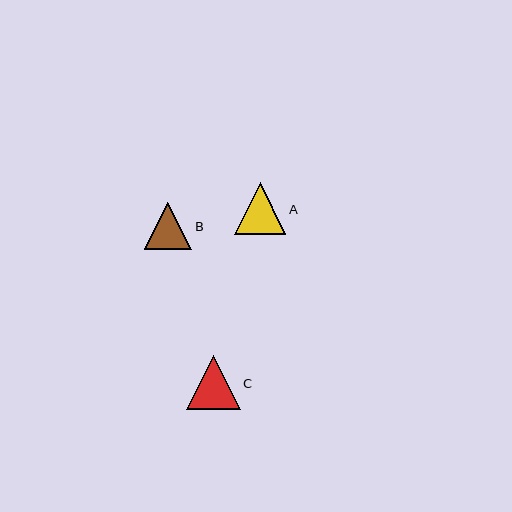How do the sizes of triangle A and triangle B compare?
Triangle A and triangle B are approximately the same size.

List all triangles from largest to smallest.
From largest to smallest: C, A, B.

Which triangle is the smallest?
Triangle B is the smallest with a size of approximately 47 pixels.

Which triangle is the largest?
Triangle C is the largest with a size of approximately 53 pixels.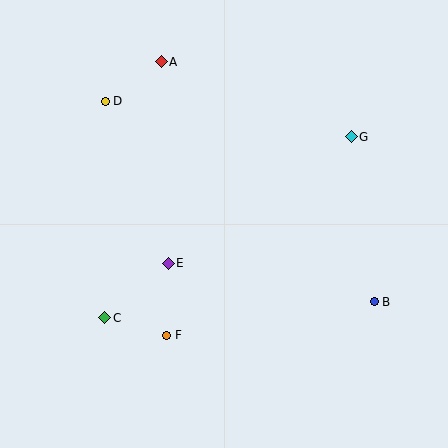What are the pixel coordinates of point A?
Point A is at (161, 62).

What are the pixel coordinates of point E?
Point E is at (168, 263).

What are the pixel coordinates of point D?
Point D is at (105, 101).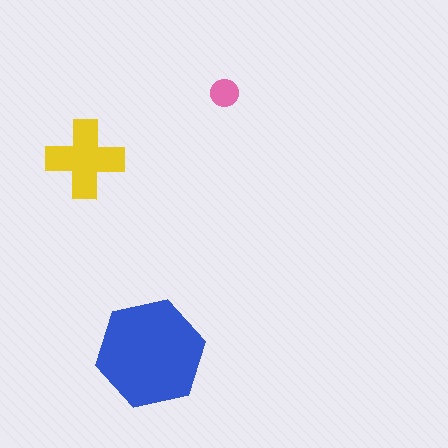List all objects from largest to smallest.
The blue hexagon, the yellow cross, the pink circle.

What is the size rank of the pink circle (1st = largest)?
3rd.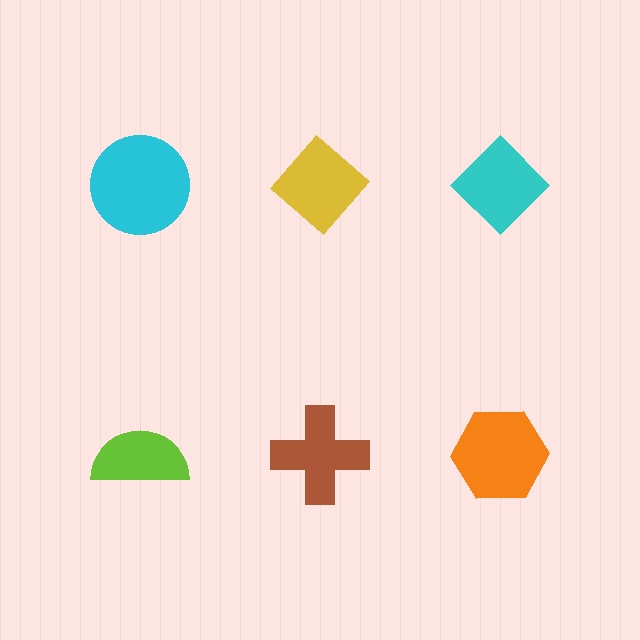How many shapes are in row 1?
3 shapes.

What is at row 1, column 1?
A cyan circle.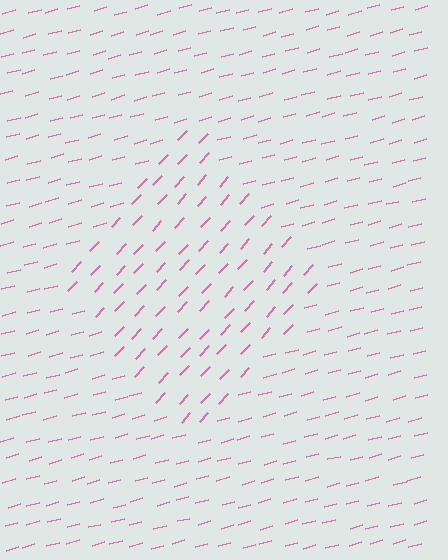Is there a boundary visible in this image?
Yes, there is a texture boundary formed by a change in line orientation.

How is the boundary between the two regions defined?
The boundary is defined purely by a change in line orientation (approximately 31 degrees difference). All lines are the same color and thickness.